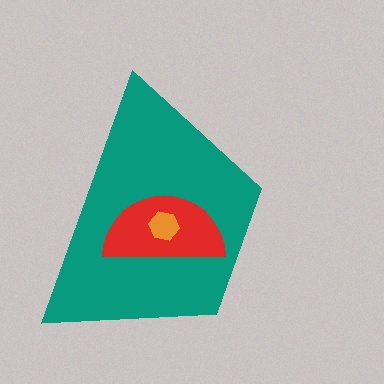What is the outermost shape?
The teal trapezoid.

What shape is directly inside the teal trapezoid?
The red semicircle.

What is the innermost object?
The orange hexagon.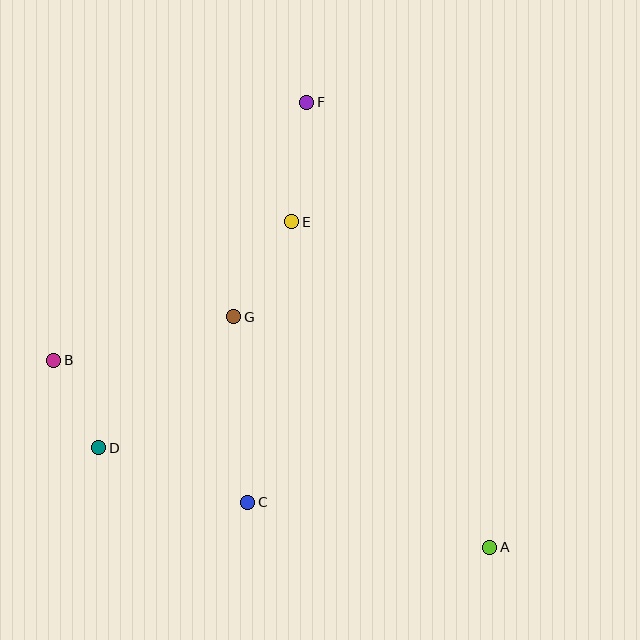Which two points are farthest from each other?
Points A and F are farthest from each other.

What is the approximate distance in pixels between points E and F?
The distance between E and F is approximately 120 pixels.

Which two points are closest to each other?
Points B and D are closest to each other.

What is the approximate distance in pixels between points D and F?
The distance between D and F is approximately 403 pixels.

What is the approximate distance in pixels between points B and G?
The distance between B and G is approximately 185 pixels.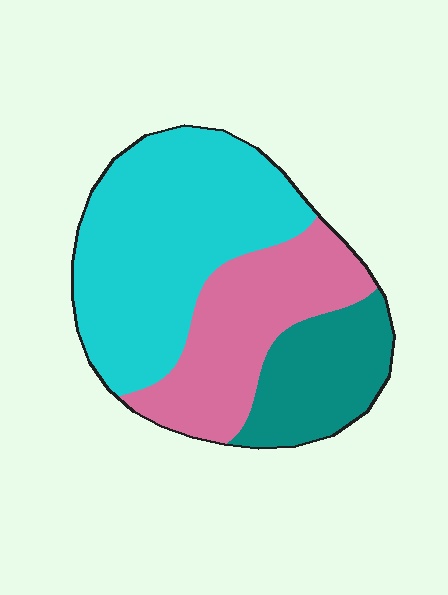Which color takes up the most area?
Cyan, at roughly 50%.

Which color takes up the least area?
Teal, at roughly 20%.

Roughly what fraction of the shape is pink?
Pink covers 30% of the shape.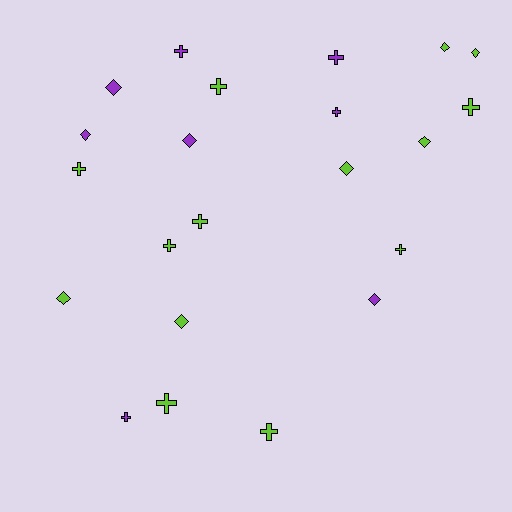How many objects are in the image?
There are 22 objects.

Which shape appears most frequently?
Cross, with 12 objects.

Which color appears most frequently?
Lime, with 14 objects.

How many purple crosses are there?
There are 4 purple crosses.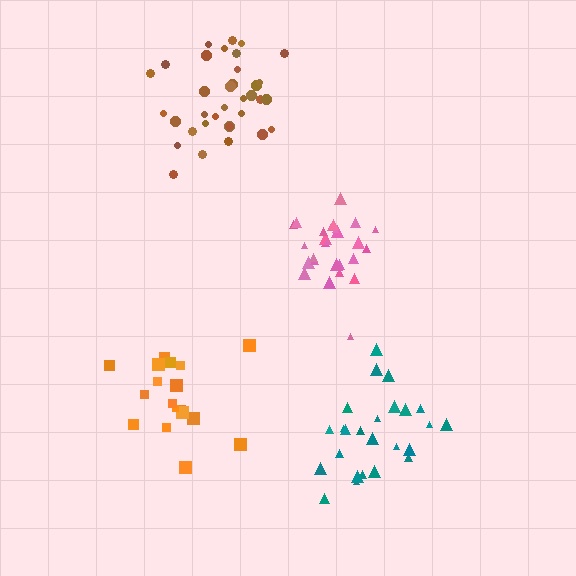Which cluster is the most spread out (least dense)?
Orange.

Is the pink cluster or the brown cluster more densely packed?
Pink.